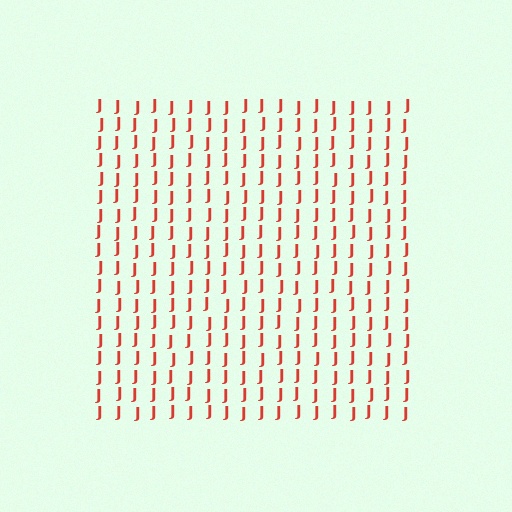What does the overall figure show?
The overall figure shows a square.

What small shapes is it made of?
It is made of small letter J's.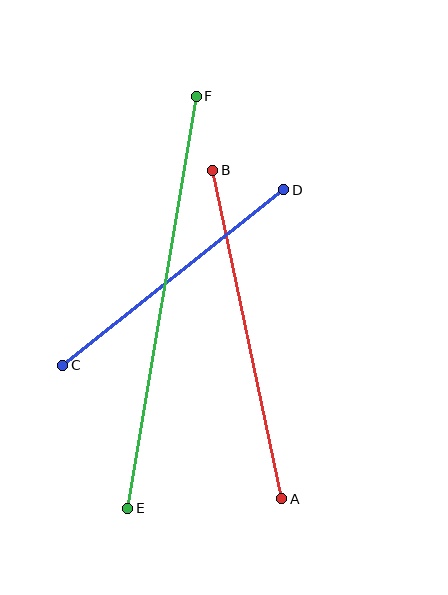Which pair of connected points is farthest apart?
Points E and F are farthest apart.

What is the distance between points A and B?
The distance is approximately 336 pixels.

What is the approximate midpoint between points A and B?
The midpoint is at approximately (247, 334) pixels.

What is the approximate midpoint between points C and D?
The midpoint is at approximately (173, 278) pixels.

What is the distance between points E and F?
The distance is approximately 418 pixels.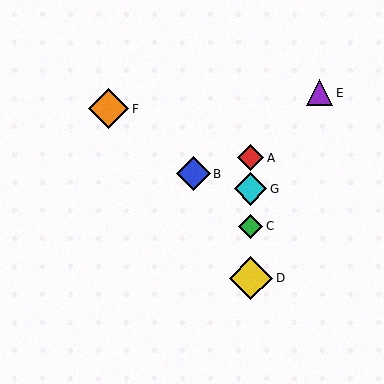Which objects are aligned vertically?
Objects A, C, D, G are aligned vertically.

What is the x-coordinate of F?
Object F is at x≈109.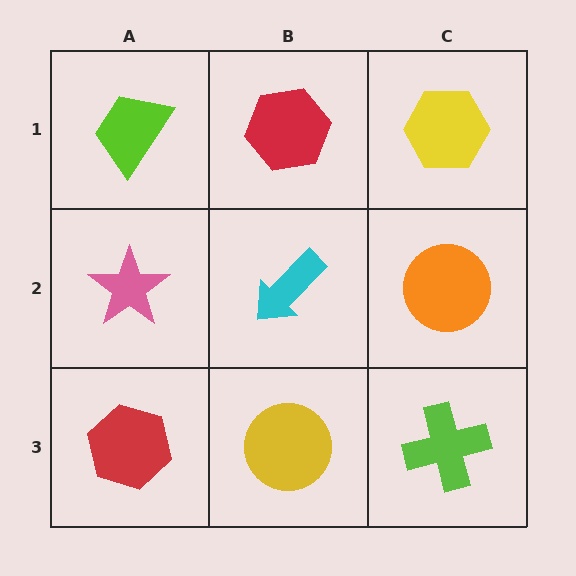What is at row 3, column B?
A yellow circle.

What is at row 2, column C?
An orange circle.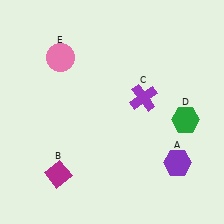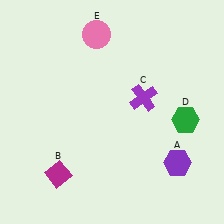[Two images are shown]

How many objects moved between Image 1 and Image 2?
1 object moved between the two images.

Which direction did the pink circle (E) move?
The pink circle (E) moved right.